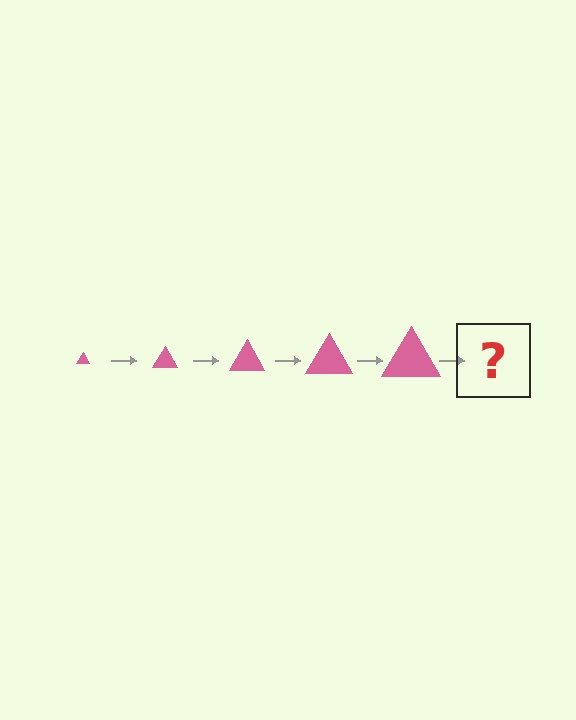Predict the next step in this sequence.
The next step is a pink triangle, larger than the previous one.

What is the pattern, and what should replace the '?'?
The pattern is that the triangle gets progressively larger each step. The '?' should be a pink triangle, larger than the previous one.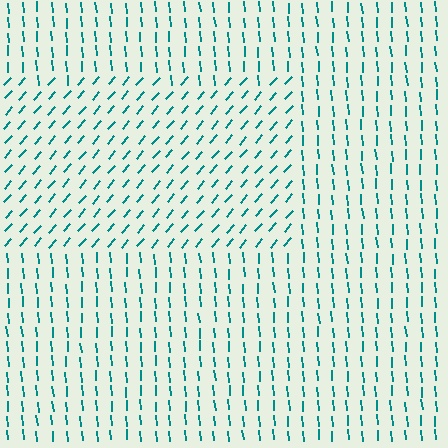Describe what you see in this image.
The image is filled with small teal line segments. A rectangle region in the image has lines oriented differently from the surrounding lines, creating a visible texture boundary.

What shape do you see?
I see a rectangle.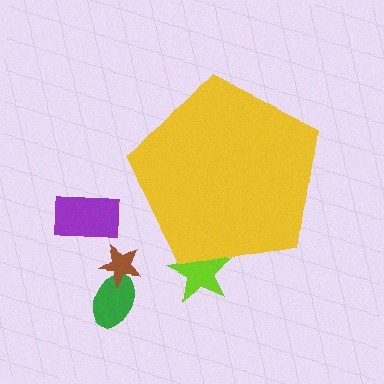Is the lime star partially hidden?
Yes, the lime star is partially hidden behind the yellow pentagon.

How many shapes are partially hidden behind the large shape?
1 shape is partially hidden.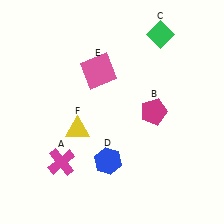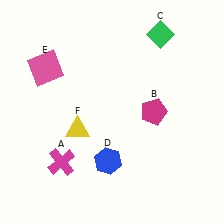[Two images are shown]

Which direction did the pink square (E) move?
The pink square (E) moved left.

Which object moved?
The pink square (E) moved left.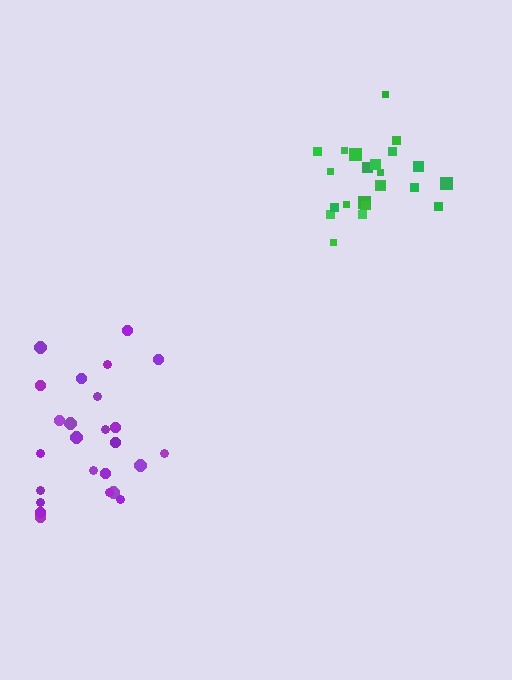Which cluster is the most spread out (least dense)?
Purple.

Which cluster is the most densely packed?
Green.